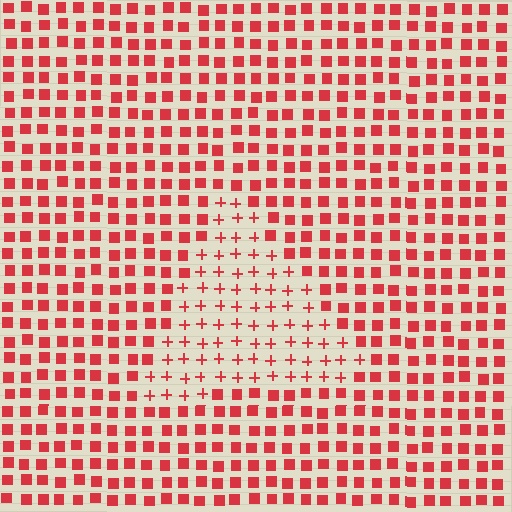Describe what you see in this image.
The image is filled with small red elements arranged in a uniform grid. A triangle-shaped region contains plus signs, while the surrounding area contains squares. The boundary is defined purely by the change in element shape.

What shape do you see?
I see a triangle.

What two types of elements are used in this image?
The image uses plus signs inside the triangle region and squares outside it.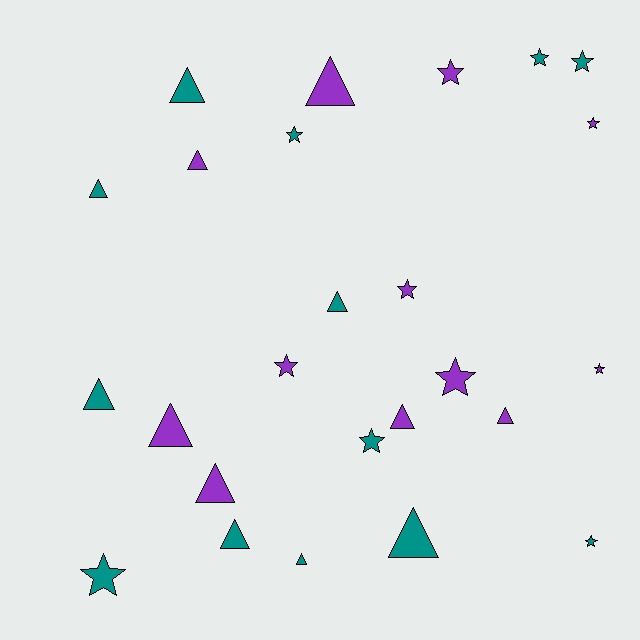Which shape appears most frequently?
Triangle, with 13 objects.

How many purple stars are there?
There are 6 purple stars.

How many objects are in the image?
There are 25 objects.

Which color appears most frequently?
Teal, with 13 objects.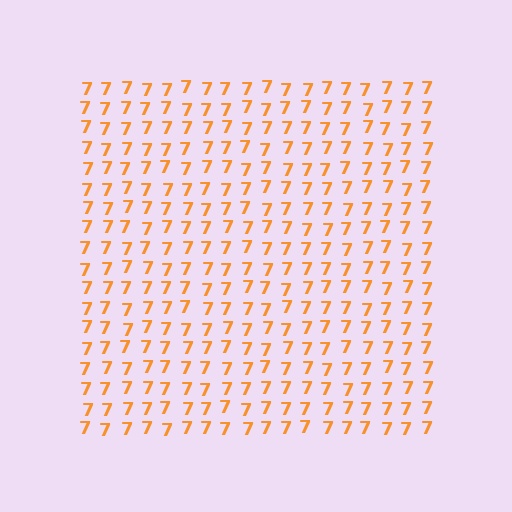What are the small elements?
The small elements are digit 7's.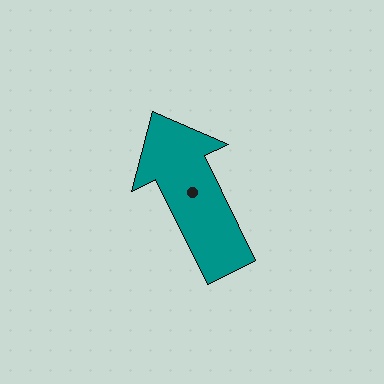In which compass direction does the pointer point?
Northwest.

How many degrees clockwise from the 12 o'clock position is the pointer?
Approximately 334 degrees.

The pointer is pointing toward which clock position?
Roughly 11 o'clock.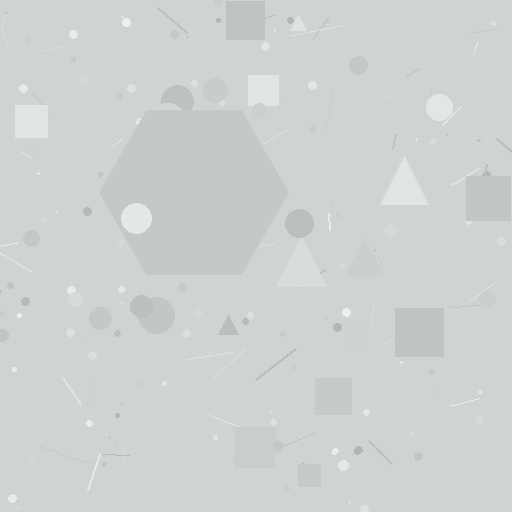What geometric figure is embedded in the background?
A hexagon is embedded in the background.